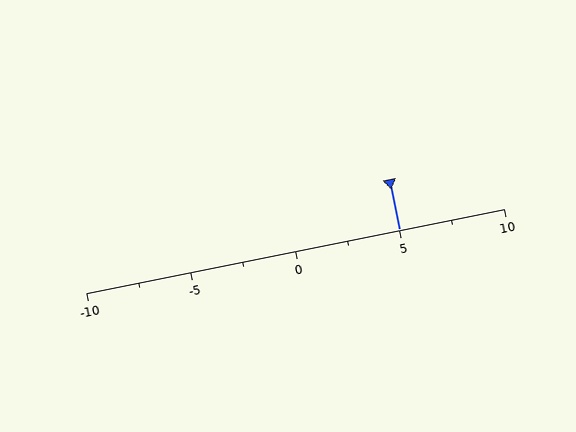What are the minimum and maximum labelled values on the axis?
The axis runs from -10 to 10.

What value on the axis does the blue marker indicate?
The marker indicates approximately 5.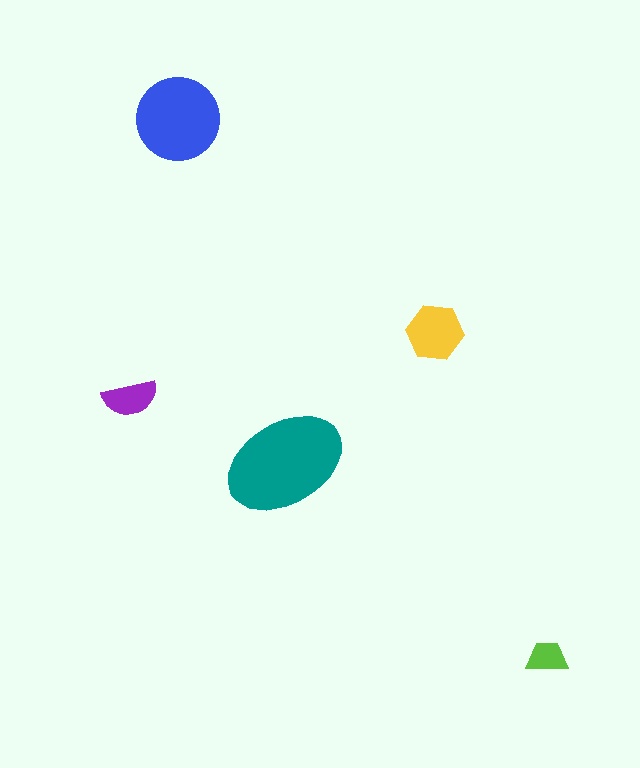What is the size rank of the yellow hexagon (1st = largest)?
3rd.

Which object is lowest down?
The lime trapezoid is bottommost.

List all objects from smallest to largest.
The lime trapezoid, the purple semicircle, the yellow hexagon, the blue circle, the teal ellipse.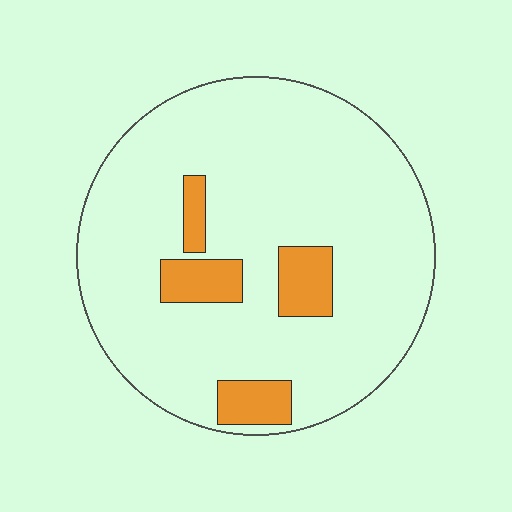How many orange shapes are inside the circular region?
4.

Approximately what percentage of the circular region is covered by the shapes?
Approximately 15%.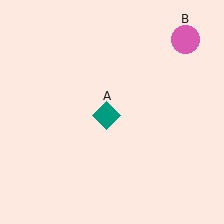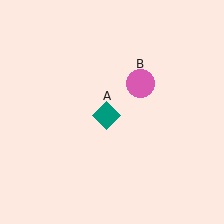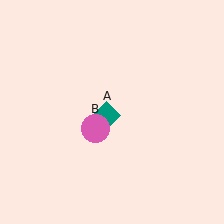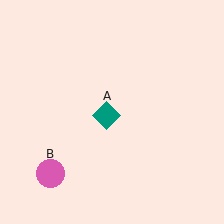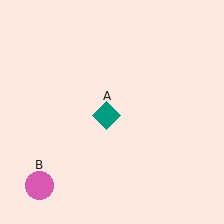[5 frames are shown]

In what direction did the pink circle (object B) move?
The pink circle (object B) moved down and to the left.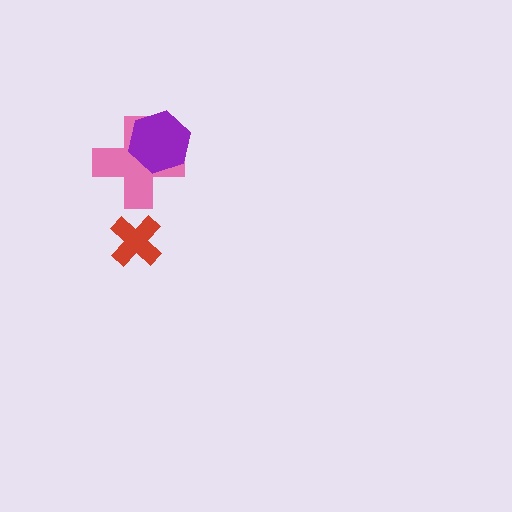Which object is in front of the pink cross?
The purple hexagon is in front of the pink cross.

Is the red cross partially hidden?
No, no other shape covers it.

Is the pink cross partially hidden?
Yes, it is partially covered by another shape.